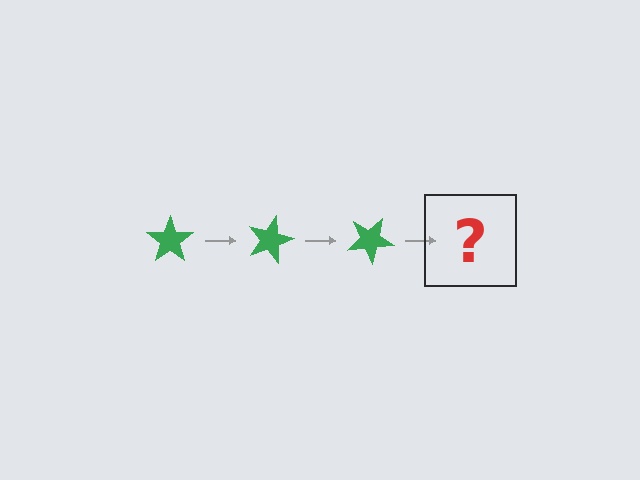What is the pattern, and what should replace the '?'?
The pattern is that the star rotates 15 degrees each step. The '?' should be a green star rotated 45 degrees.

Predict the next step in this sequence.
The next step is a green star rotated 45 degrees.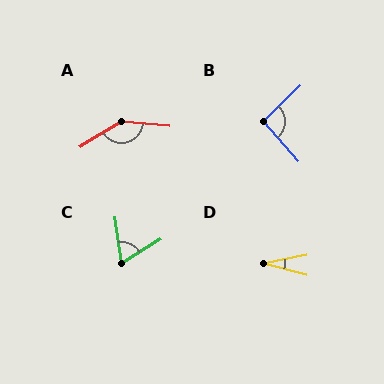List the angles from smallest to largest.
D (26°), C (67°), B (94°), A (142°).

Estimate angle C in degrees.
Approximately 67 degrees.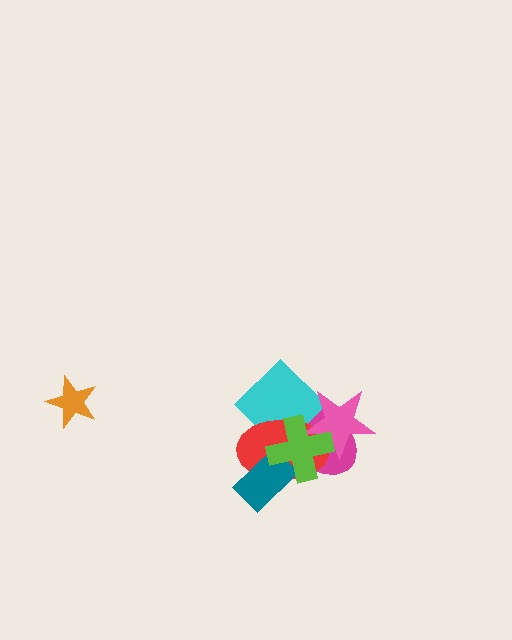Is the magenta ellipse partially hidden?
Yes, it is partially covered by another shape.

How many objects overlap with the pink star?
4 objects overlap with the pink star.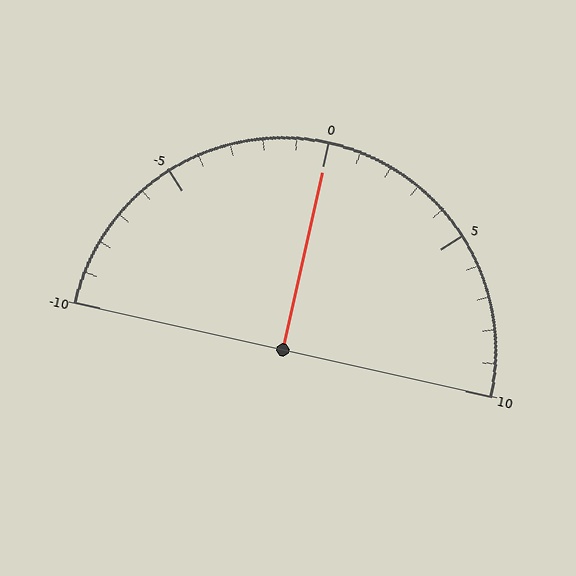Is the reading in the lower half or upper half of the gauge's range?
The reading is in the upper half of the range (-10 to 10).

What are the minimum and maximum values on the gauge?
The gauge ranges from -10 to 10.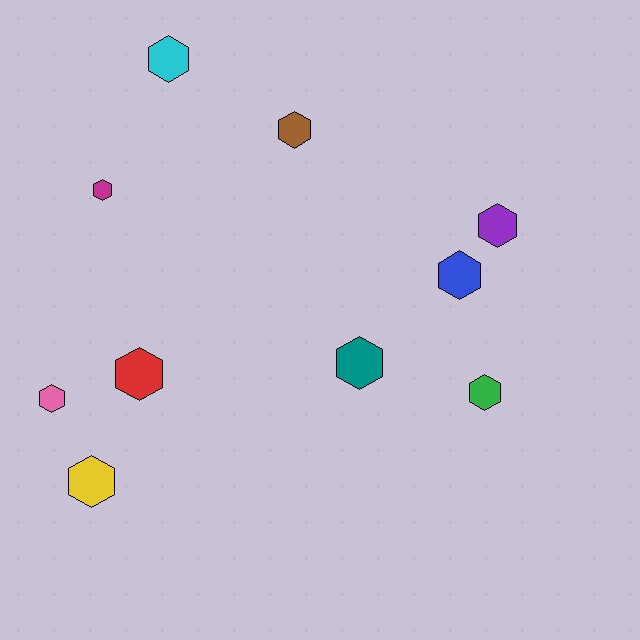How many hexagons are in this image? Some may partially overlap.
There are 10 hexagons.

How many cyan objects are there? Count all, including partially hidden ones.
There is 1 cyan object.